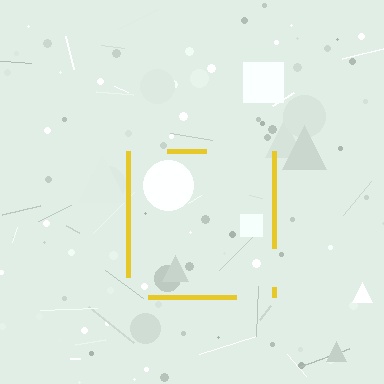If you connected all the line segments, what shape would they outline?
They would outline a square.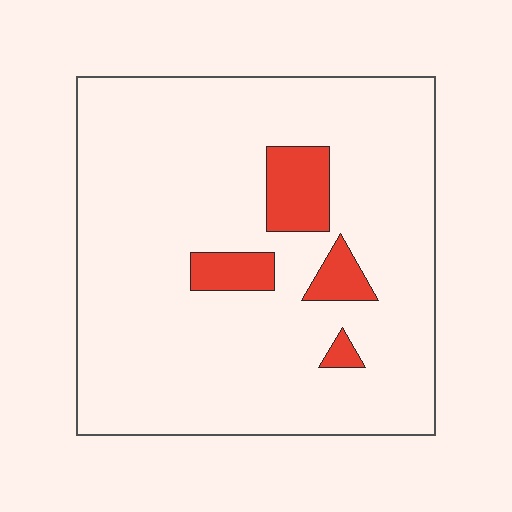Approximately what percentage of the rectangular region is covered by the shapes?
Approximately 10%.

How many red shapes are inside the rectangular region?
4.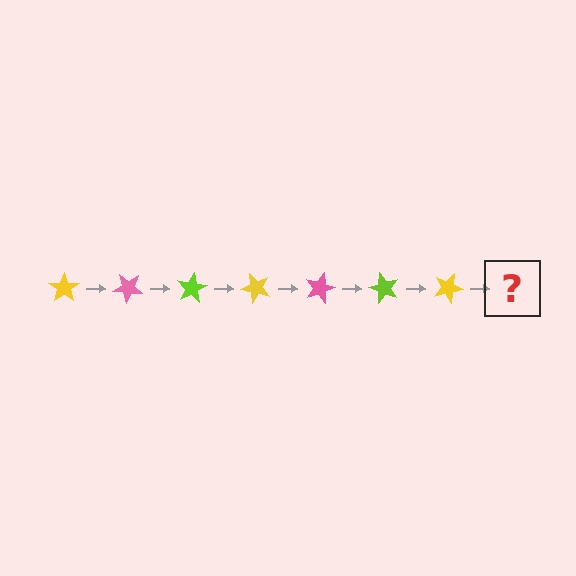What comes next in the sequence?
The next element should be a pink star, rotated 280 degrees from the start.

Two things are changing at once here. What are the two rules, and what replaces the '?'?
The two rules are that it rotates 40 degrees each step and the color cycles through yellow, pink, and lime. The '?' should be a pink star, rotated 280 degrees from the start.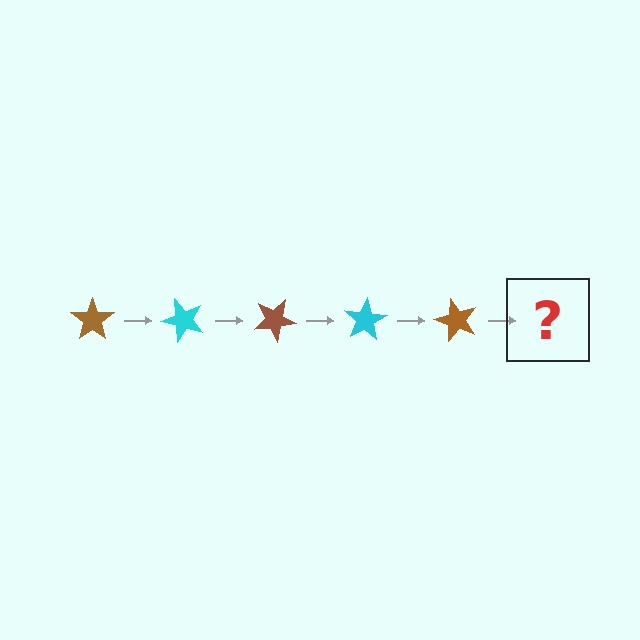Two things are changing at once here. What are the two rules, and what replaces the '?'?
The two rules are that it rotates 50 degrees each step and the color cycles through brown and cyan. The '?' should be a cyan star, rotated 250 degrees from the start.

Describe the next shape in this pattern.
It should be a cyan star, rotated 250 degrees from the start.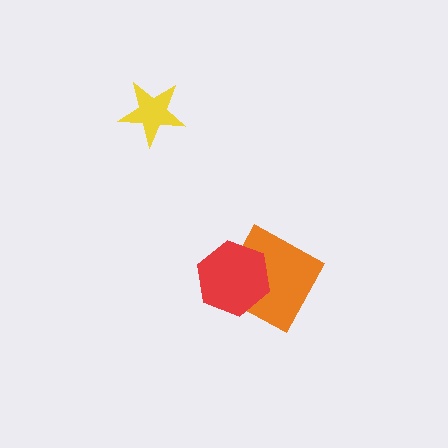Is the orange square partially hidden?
Yes, it is partially covered by another shape.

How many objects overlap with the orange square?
1 object overlaps with the orange square.